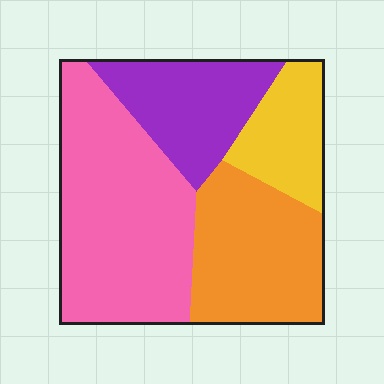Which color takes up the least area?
Yellow, at roughly 15%.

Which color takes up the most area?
Pink, at roughly 40%.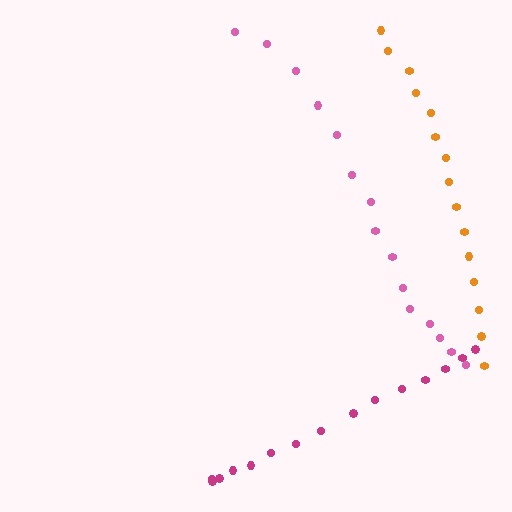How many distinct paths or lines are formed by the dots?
There are 3 distinct paths.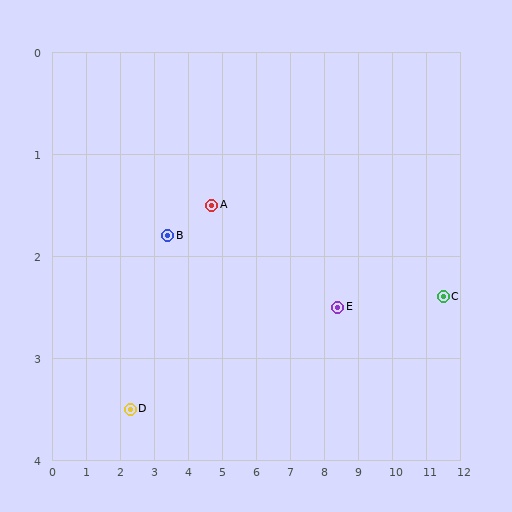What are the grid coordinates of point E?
Point E is at approximately (8.4, 2.5).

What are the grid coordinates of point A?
Point A is at approximately (4.7, 1.5).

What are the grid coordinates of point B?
Point B is at approximately (3.4, 1.8).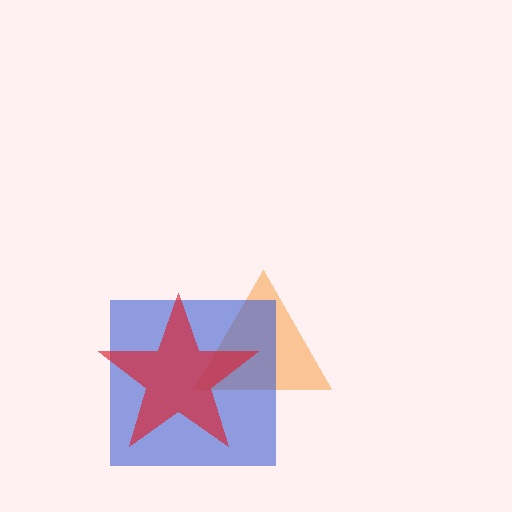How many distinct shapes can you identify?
There are 3 distinct shapes: an orange triangle, a blue square, a red star.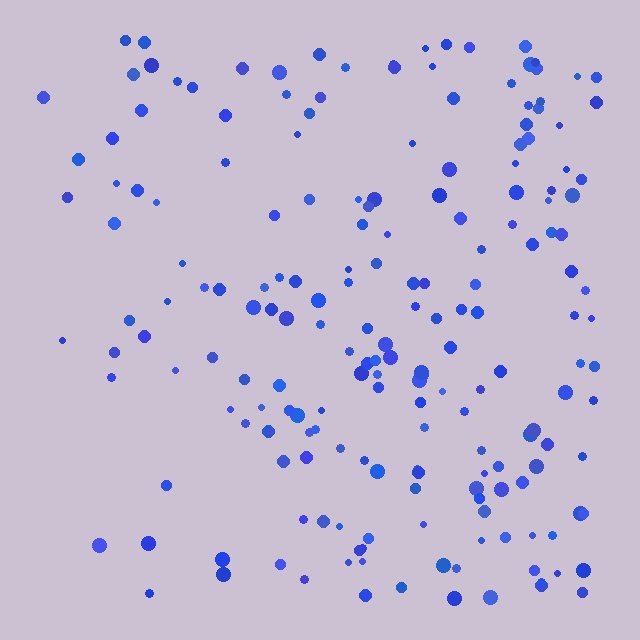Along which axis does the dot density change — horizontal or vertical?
Horizontal.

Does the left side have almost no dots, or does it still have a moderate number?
Still a moderate number, just noticeably fewer than the right.